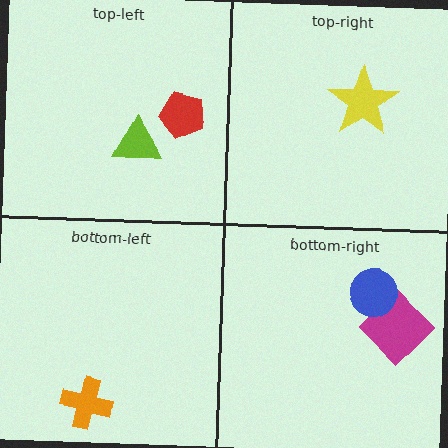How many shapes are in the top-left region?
2.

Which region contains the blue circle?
The bottom-right region.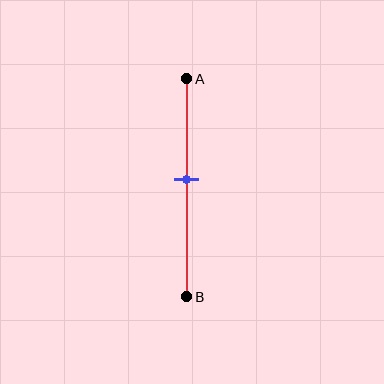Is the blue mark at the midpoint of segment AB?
No, the mark is at about 45% from A, not at the 50% midpoint.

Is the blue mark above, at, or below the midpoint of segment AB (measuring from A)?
The blue mark is above the midpoint of segment AB.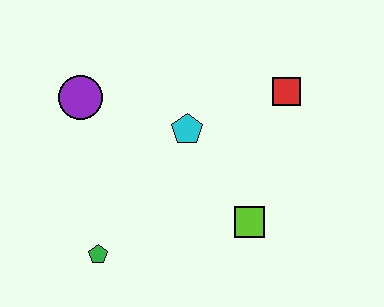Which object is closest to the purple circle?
The cyan pentagon is closest to the purple circle.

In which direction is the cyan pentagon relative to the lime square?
The cyan pentagon is above the lime square.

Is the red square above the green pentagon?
Yes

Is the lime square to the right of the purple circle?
Yes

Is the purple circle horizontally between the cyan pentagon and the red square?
No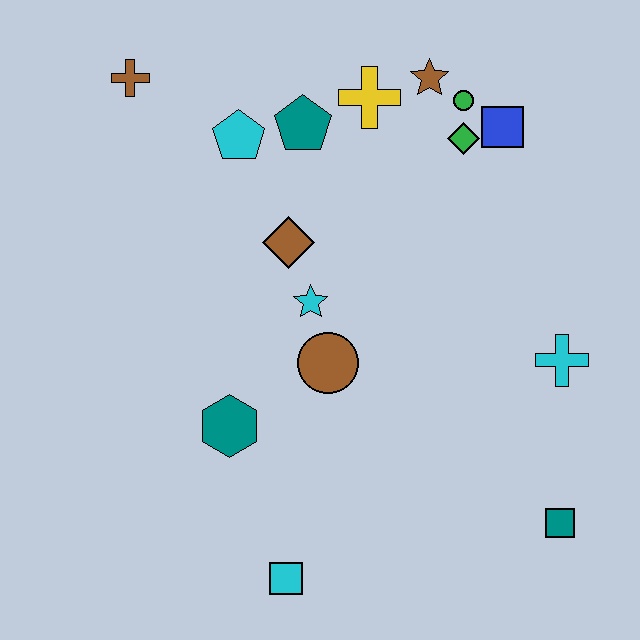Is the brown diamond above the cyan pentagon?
No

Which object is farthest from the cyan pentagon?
The teal square is farthest from the cyan pentagon.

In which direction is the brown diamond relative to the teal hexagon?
The brown diamond is above the teal hexagon.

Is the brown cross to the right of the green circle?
No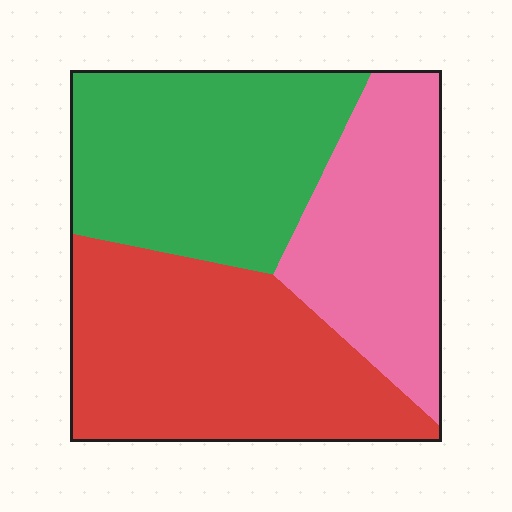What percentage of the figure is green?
Green covers 34% of the figure.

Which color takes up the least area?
Pink, at roughly 25%.